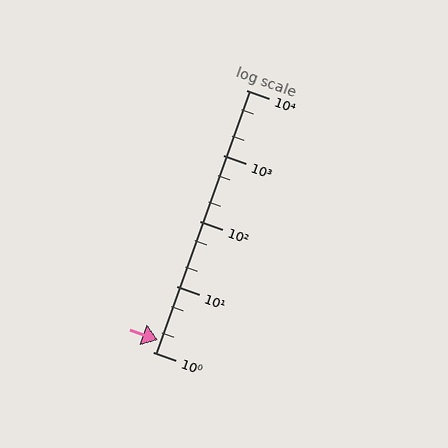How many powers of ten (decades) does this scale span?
The scale spans 4 decades, from 1 to 10000.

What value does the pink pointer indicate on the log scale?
The pointer indicates approximately 1.5.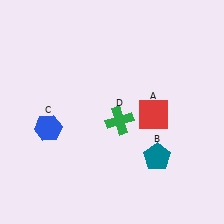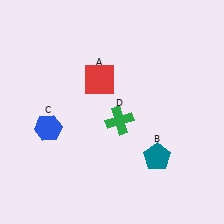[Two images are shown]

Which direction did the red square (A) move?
The red square (A) moved left.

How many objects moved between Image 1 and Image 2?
1 object moved between the two images.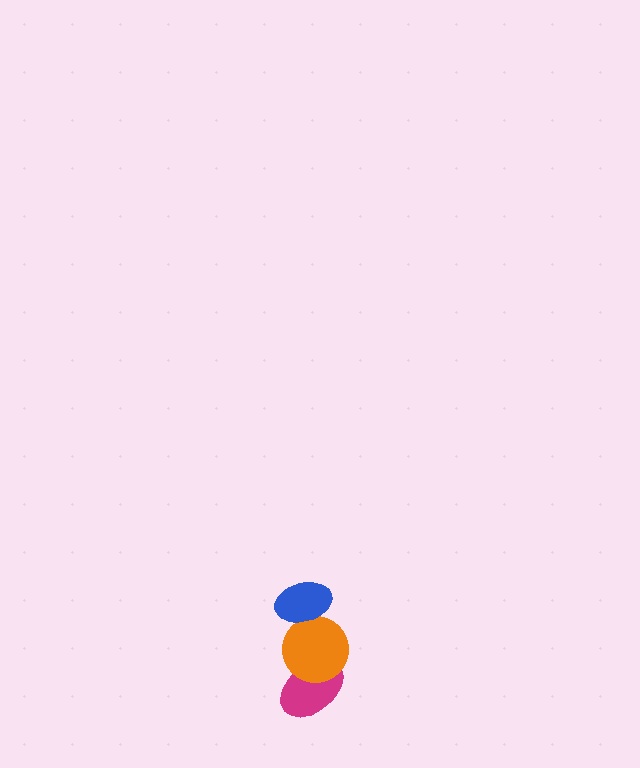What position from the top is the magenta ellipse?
The magenta ellipse is 3rd from the top.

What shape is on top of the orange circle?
The blue ellipse is on top of the orange circle.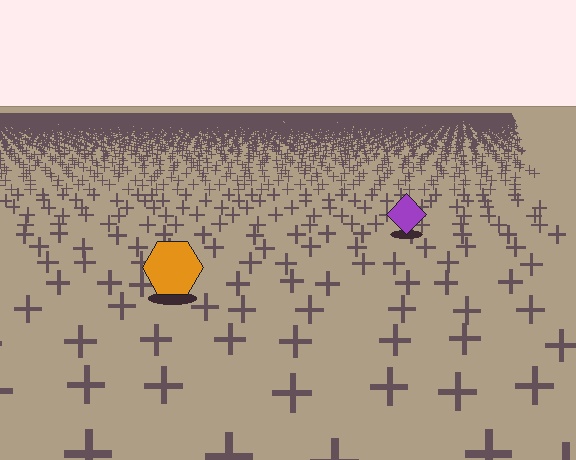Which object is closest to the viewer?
The orange hexagon is closest. The texture marks near it are larger and more spread out.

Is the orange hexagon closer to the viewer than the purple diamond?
Yes. The orange hexagon is closer — you can tell from the texture gradient: the ground texture is coarser near it.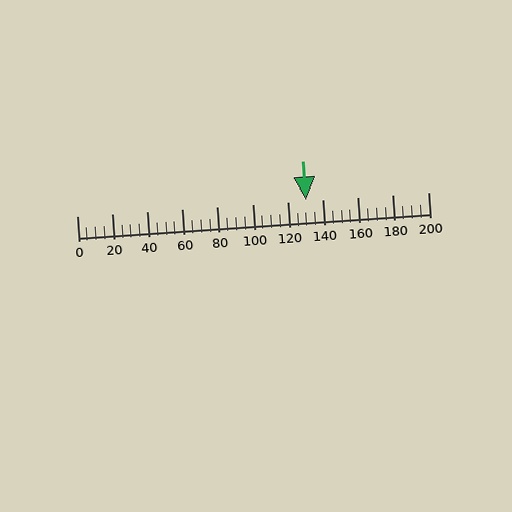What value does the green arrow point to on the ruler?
The green arrow points to approximately 131.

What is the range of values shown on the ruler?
The ruler shows values from 0 to 200.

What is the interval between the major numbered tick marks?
The major tick marks are spaced 20 units apart.